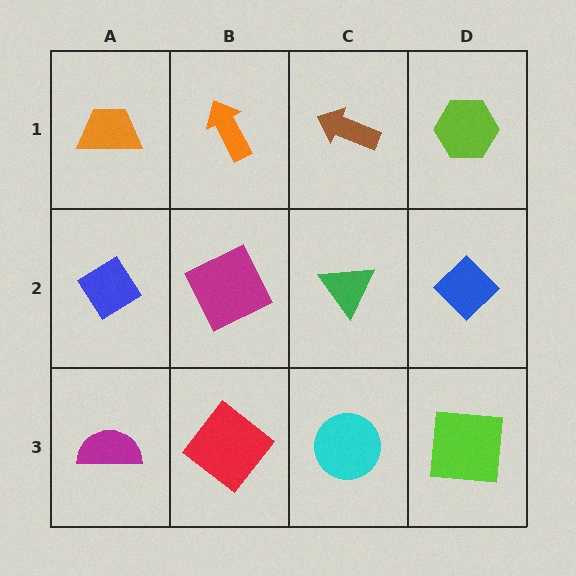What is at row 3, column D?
A lime square.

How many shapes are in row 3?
4 shapes.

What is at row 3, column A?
A magenta semicircle.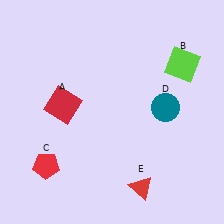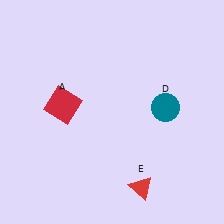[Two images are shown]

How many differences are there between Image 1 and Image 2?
There are 2 differences between the two images.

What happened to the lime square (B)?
The lime square (B) was removed in Image 2. It was in the top-right area of Image 1.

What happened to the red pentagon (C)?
The red pentagon (C) was removed in Image 2. It was in the bottom-left area of Image 1.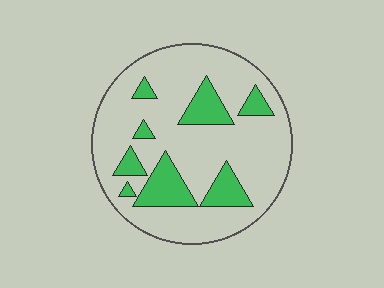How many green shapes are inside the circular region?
8.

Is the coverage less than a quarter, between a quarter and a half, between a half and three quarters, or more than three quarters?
Less than a quarter.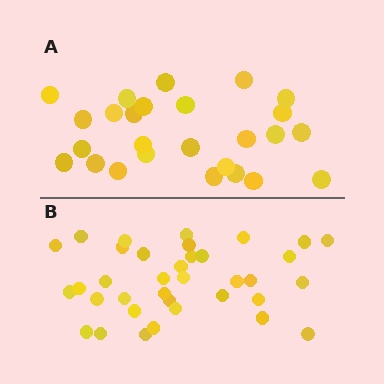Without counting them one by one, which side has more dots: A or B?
Region B (the bottom region) has more dots.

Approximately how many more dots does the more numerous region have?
Region B has roughly 10 or so more dots than region A.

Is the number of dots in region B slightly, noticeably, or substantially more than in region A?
Region B has noticeably more, but not dramatically so. The ratio is roughly 1.4 to 1.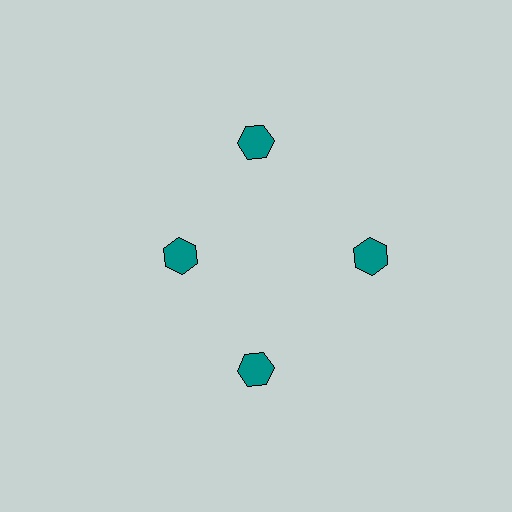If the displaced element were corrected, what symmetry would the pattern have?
It would have 4-fold rotational symmetry — the pattern would map onto itself every 90 degrees.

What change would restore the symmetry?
The symmetry would be restored by moving it outward, back onto the ring so that all 4 hexagons sit at equal angles and equal distance from the center.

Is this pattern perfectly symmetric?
No. The 4 teal hexagons are arranged in a ring, but one element near the 9 o'clock position is pulled inward toward the center, breaking the 4-fold rotational symmetry.